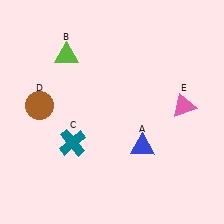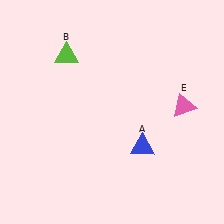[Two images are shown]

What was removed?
The brown circle (D), the teal cross (C) were removed in Image 2.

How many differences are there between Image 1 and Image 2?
There are 2 differences between the two images.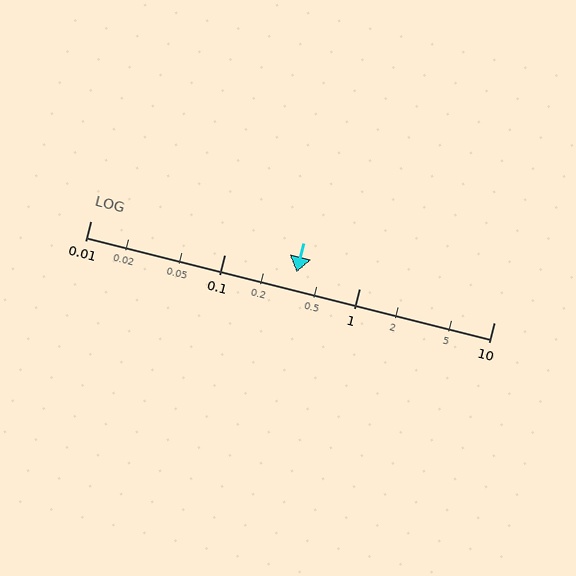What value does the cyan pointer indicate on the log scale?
The pointer indicates approximately 0.34.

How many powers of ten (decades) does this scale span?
The scale spans 3 decades, from 0.01 to 10.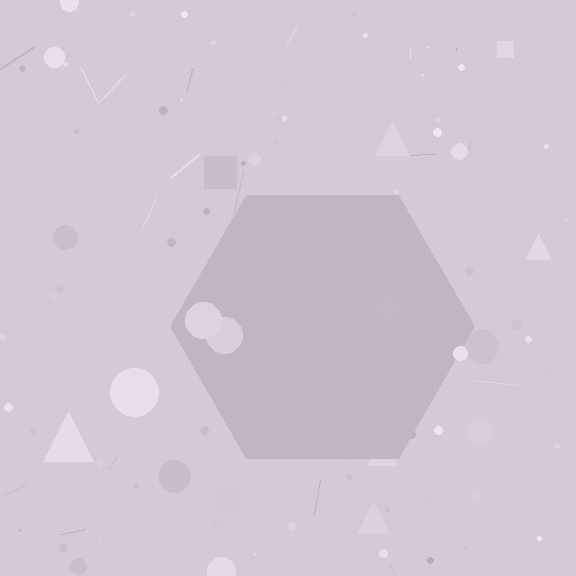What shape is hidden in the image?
A hexagon is hidden in the image.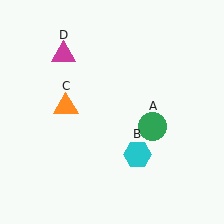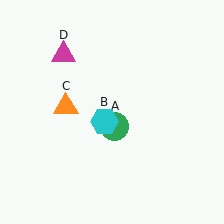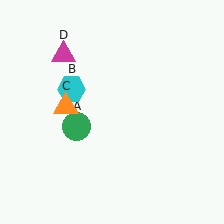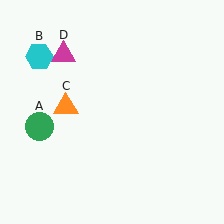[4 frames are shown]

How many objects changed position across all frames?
2 objects changed position: green circle (object A), cyan hexagon (object B).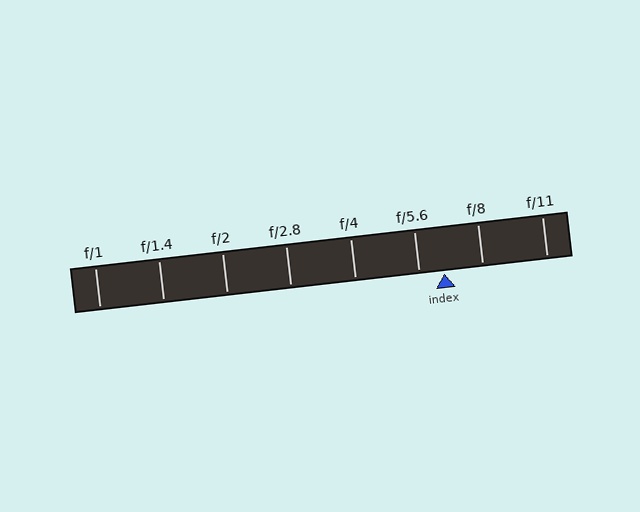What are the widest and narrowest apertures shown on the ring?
The widest aperture shown is f/1 and the narrowest is f/11.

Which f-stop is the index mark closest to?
The index mark is closest to f/5.6.